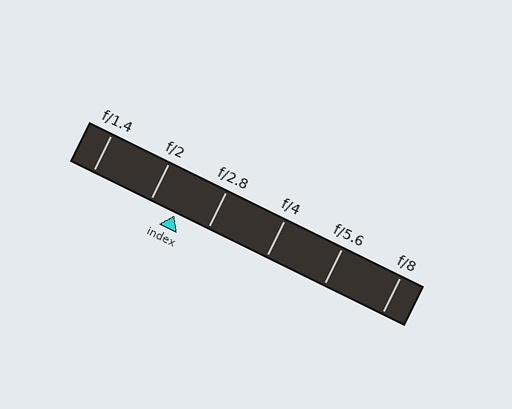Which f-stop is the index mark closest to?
The index mark is closest to f/2.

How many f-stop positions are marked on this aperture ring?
There are 6 f-stop positions marked.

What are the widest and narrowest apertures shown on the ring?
The widest aperture shown is f/1.4 and the narrowest is f/8.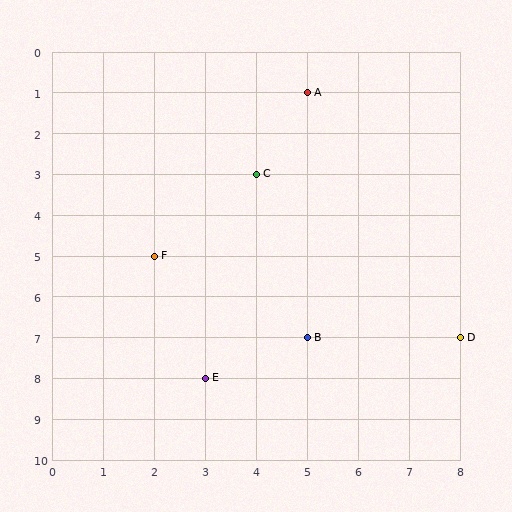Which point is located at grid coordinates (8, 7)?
Point D is at (8, 7).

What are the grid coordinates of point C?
Point C is at grid coordinates (4, 3).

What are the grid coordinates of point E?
Point E is at grid coordinates (3, 8).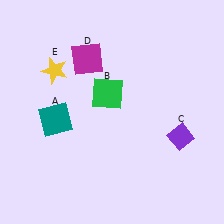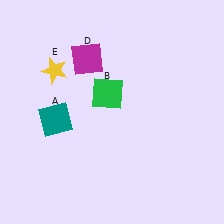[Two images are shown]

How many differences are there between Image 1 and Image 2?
There is 1 difference between the two images.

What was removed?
The purple diamond (C) was removed in Image 2.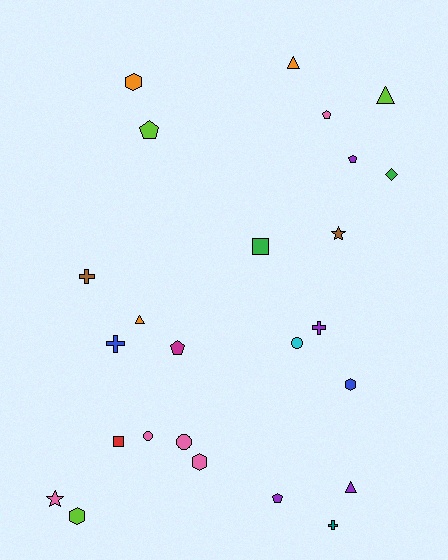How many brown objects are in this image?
There are 2 brown objects.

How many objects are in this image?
There are 25 objects.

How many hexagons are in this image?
There are 4 hexagons.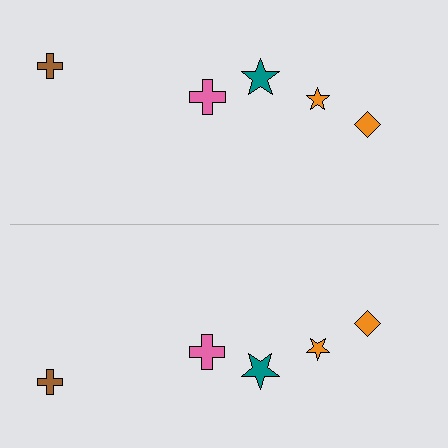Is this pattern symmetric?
Yes, this pattern has bilateral (reflection) symmetry.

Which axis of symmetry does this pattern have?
The pattern has a horizontal axis of symmetry running through the center of the image.